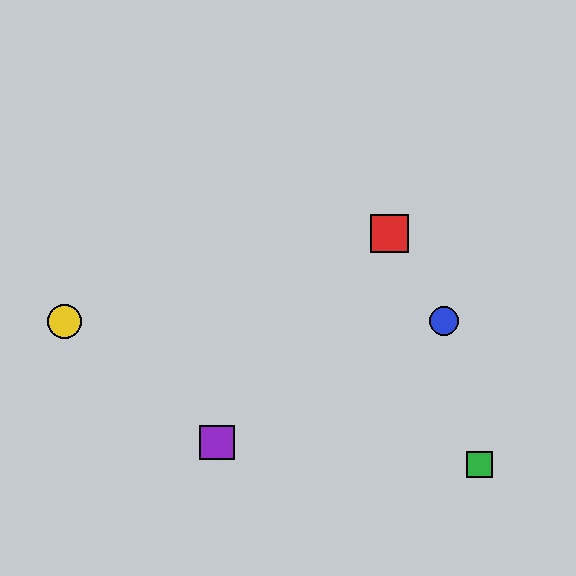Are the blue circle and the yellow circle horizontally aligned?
Yes, both are at y≈321.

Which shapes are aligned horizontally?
The blue circle, the yellow circle are aligned horizontally.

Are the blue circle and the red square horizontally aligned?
No, the blue circle is at y≈321 and the red square is at y≈234.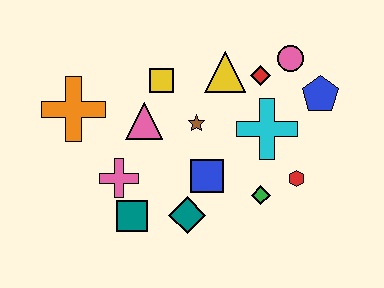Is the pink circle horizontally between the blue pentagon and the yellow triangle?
Yes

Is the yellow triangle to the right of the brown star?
Yes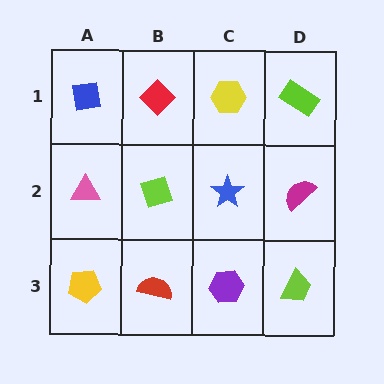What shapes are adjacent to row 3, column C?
A blue star (row 2, column C), a red semicircle (row 3, column B), a lime trapezoid (row 3, column D).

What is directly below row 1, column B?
A lime diamond.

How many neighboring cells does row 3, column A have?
2.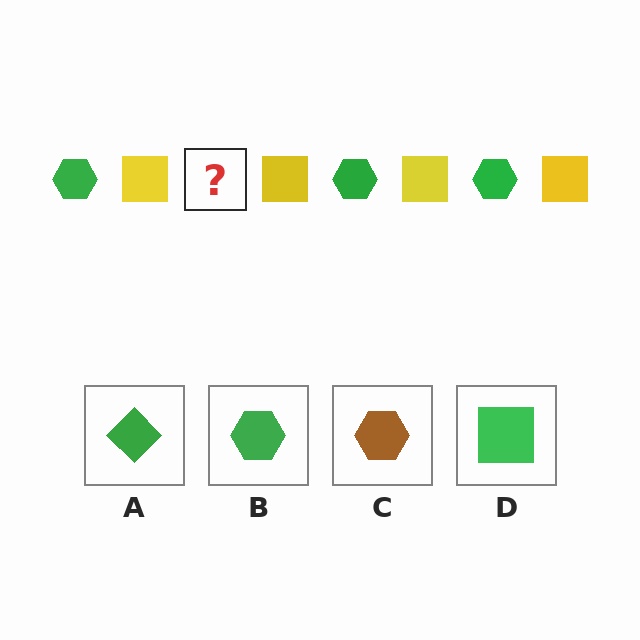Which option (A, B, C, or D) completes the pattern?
B.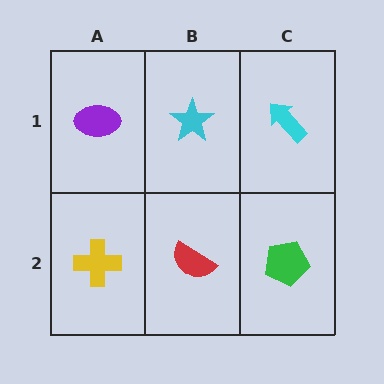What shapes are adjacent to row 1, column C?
A green pentagon (row 2, column C), a cyan star (row 1, column B).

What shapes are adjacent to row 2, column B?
A cyan star (row 1, column B), a yellow cross (row 2, column A), a green pentagon (row 2, column C).